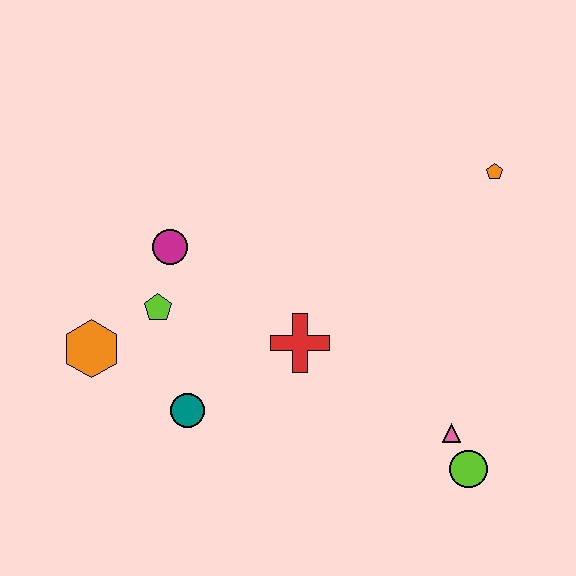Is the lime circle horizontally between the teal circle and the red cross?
No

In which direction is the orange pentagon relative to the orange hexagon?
The orange pentagon is to the right of the orange hexagon.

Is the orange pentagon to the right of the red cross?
Yes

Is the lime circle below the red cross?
Yes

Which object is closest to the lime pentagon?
The magenta circle is closest to the lime pentagon.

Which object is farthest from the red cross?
The orange pentagon is farthest from the red cross.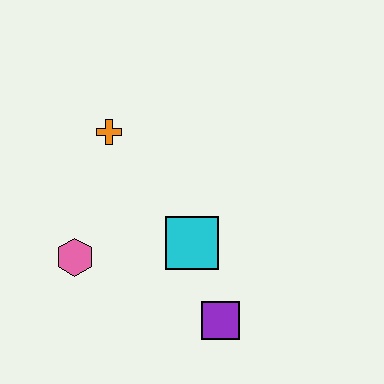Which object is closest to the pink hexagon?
The cyan square is closest to the pink hexagon.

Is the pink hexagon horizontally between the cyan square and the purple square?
No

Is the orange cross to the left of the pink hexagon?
No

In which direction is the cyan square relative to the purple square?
The cyan square is above the purple square.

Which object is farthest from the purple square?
The orange cross is farthest from the purple square.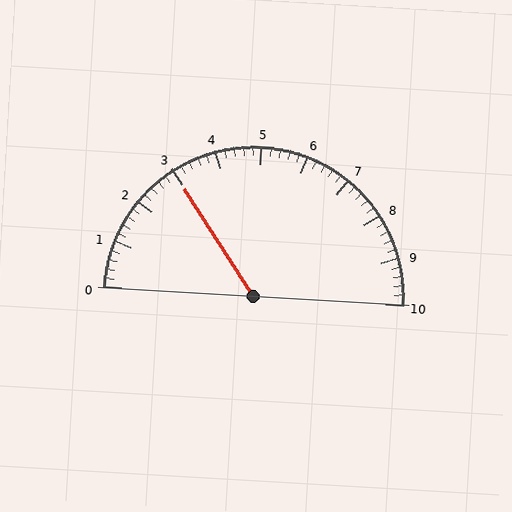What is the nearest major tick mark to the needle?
The nearest major tick mark is 3.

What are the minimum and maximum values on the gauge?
The gauge ranges from 0 to 10.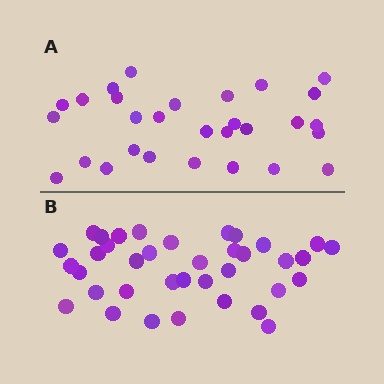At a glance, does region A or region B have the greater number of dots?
Region B (the bottom region) has more dots.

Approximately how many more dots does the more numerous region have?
Region B has roughly 8 or so more dots than region A.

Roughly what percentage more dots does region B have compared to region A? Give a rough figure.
About 30% more.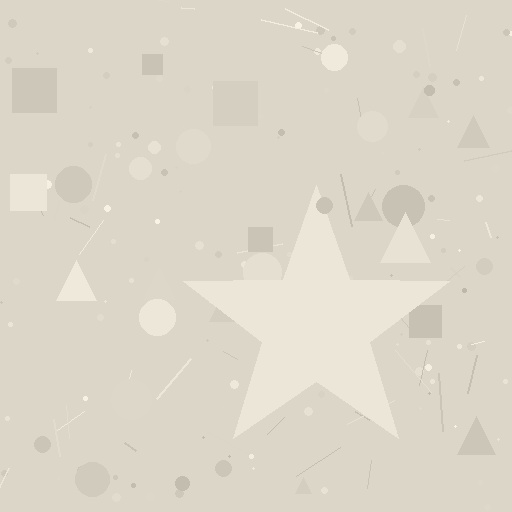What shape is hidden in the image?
A star is hidden in the image.